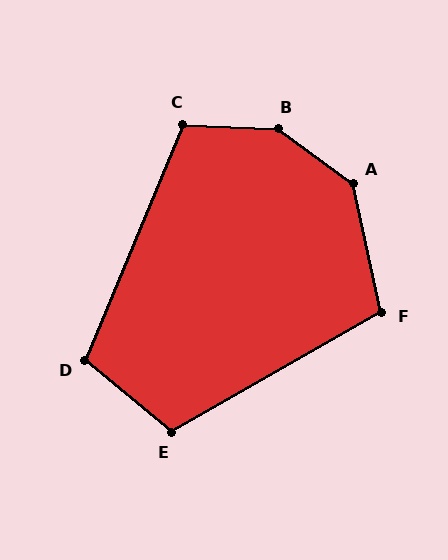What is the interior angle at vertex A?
Approximately 139 degrees (obtuse).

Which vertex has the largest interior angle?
B, at approximately 146 degrees.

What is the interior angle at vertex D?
Approximately 107 degrees (obtuse).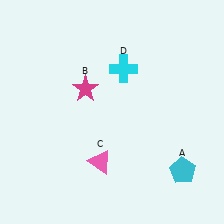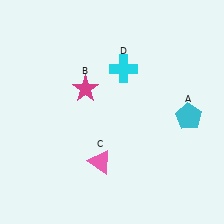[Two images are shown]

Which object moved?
The cyan pentagon (A) moved up.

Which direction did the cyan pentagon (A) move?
The cyan pentagon (A) moved up.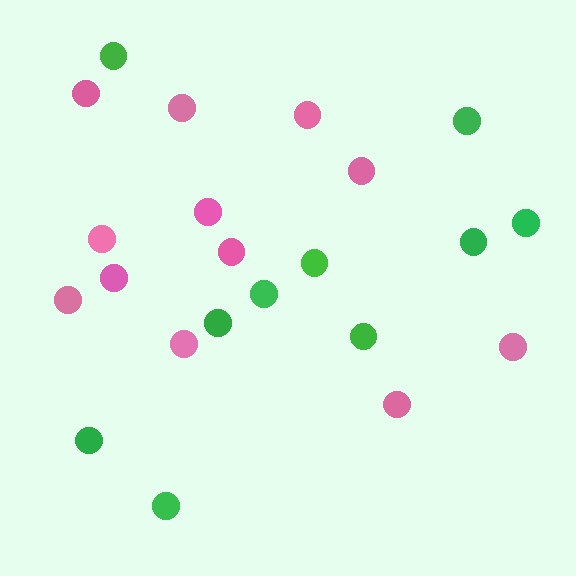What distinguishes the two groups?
There are 2 groups: one group of green circles (10) and one group of pink circles (12).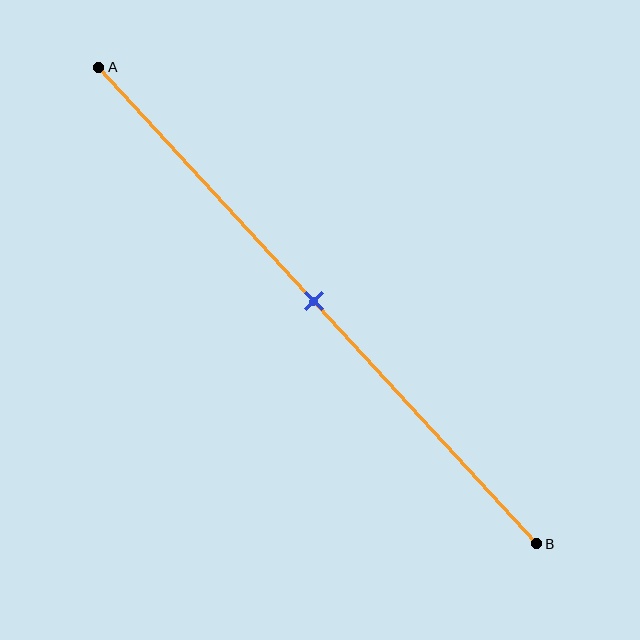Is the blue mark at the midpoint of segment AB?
Yes, the mark is approximately at the midpoint.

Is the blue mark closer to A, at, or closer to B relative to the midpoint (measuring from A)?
The blue mark is approximately at the midpoint of segment AB.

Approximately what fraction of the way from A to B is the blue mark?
The blue mark is approximately 50% of the way from A to B.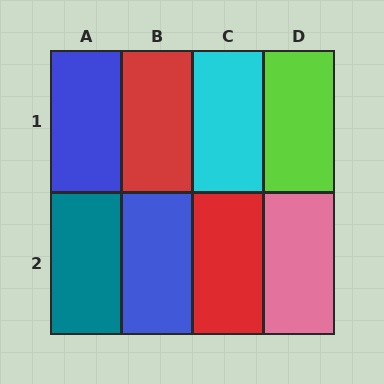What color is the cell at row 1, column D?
Lime.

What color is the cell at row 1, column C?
Cyan.